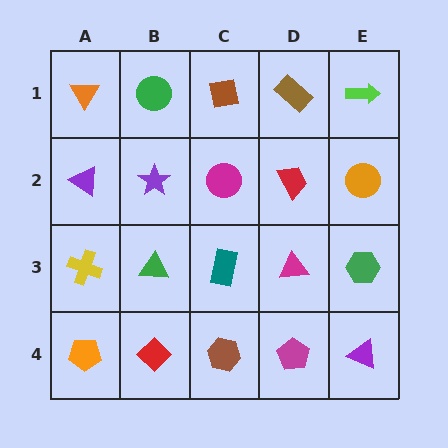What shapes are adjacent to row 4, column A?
A yellow cross (row 3, column A), a red diamond (row 4, column B).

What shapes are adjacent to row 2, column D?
A brown rectangle (row 1, column D), a magenta triangle (row 3, column D), a magenta circle (row 2, column C), an orange circle (row 2, column E).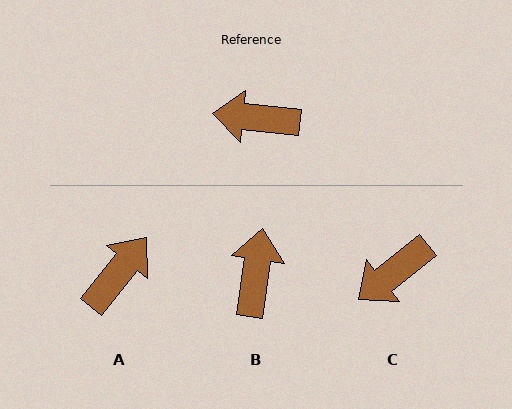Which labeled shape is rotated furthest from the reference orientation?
A, about 123 degrees away.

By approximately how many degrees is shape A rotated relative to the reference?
Approximately 123 degrees clockwise.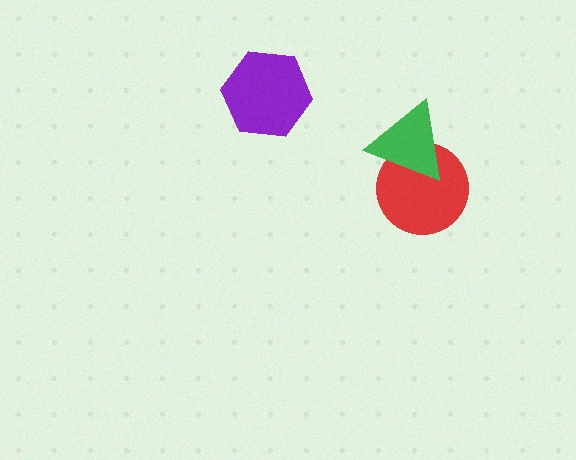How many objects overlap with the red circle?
1 object overlaps with the red circle.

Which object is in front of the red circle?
The green triangle is in front of the red circle.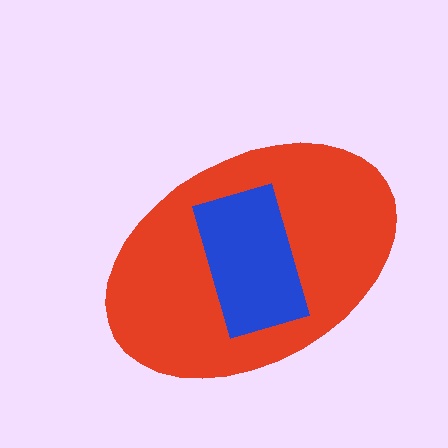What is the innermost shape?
The blue rectangle.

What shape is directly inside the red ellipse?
The blue rectangle.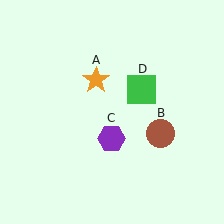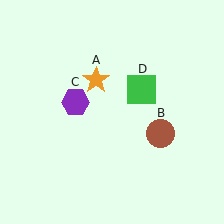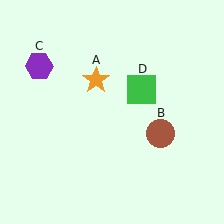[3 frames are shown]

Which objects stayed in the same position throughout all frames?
Orange star (object A) and brown circle (object B) and green square (object D) remained stationary.